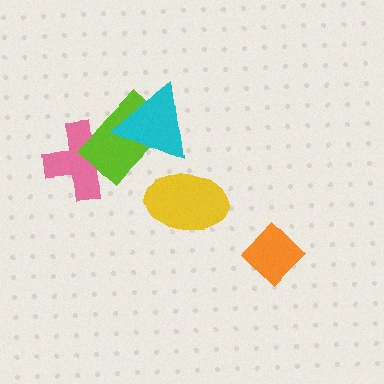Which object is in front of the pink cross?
The lime rectangle is in front of the pink cross.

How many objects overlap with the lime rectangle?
2 objects overlap with the lime rectangle.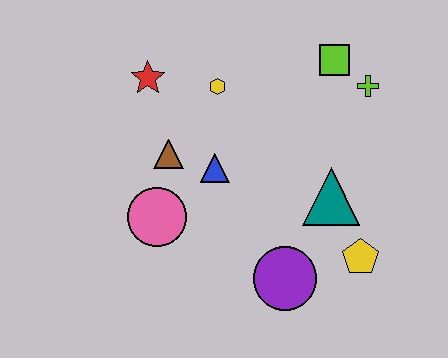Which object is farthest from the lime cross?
The pink circle is farthest from the lime cross.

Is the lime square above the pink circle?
Yes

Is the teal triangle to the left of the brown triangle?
No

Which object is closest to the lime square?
The lime cross is closest to the lime square.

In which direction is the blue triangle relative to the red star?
The blue triangle is below the red star.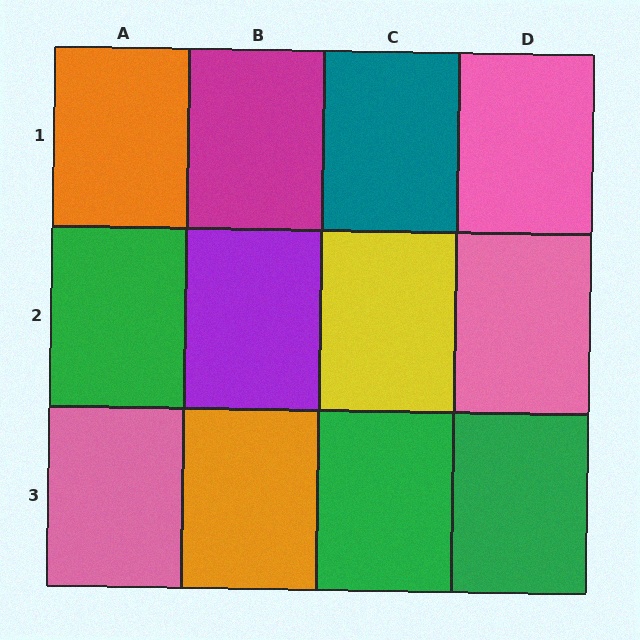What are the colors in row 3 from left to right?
Pink, orange, green, green.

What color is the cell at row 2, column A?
Green.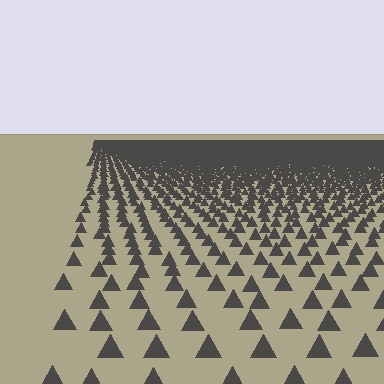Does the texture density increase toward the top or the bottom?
Density increases toward the top.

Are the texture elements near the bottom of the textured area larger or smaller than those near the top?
Larger. Near the bottom, elements are closer to the viewer and appear at a bigger on-screen size.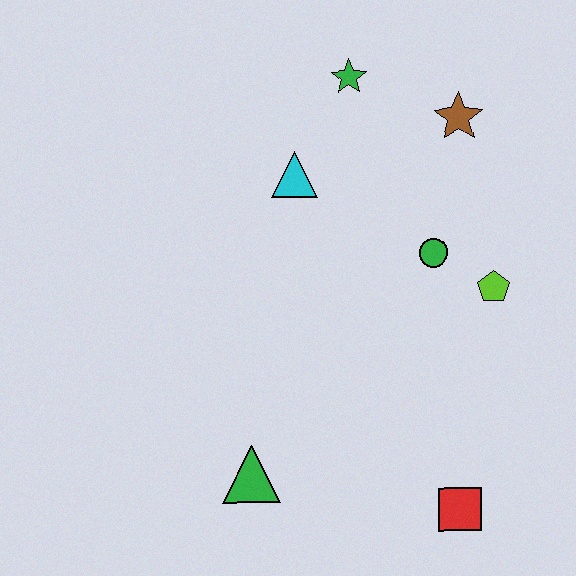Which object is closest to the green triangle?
The red square is closest to the green triangle.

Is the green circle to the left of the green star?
No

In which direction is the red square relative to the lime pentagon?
The red square is below the lime pentagon.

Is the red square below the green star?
Yes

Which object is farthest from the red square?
The green star is farthest from the red square.